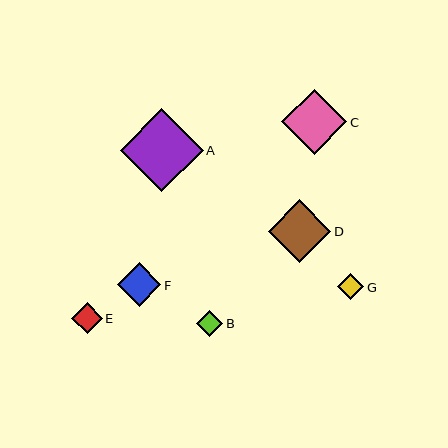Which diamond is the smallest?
Diamond G is the smallest with a size of approximately 26 pixels.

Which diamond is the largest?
Diamond A is the largest with a size of approximately 83 pixels.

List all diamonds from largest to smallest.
From largest to smallest: A, C, D, F, E, B, G.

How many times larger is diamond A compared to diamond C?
Diamond A is approximately 1.3 times the size of diamond C.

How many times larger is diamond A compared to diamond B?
Diamond A is approximately 3.2 times the size of diamond B.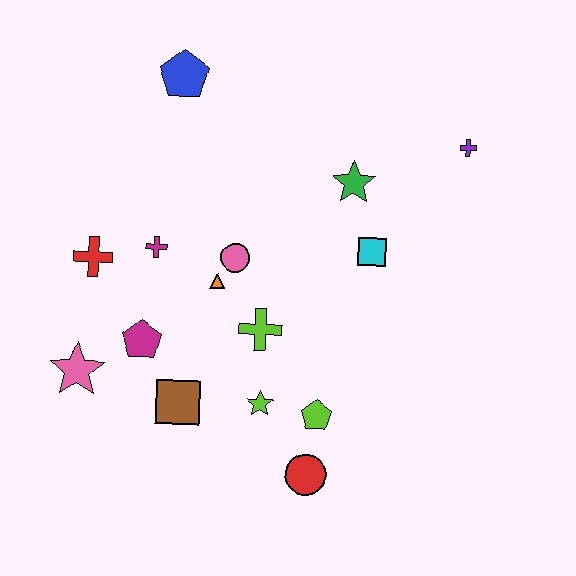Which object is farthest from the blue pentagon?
The red circle is farthest from the blue pentagon.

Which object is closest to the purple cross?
The green star is closest to the purple cross.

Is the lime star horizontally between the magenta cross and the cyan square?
Yes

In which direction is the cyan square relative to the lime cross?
The cyan square is to the right of the lime cross.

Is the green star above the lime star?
Yes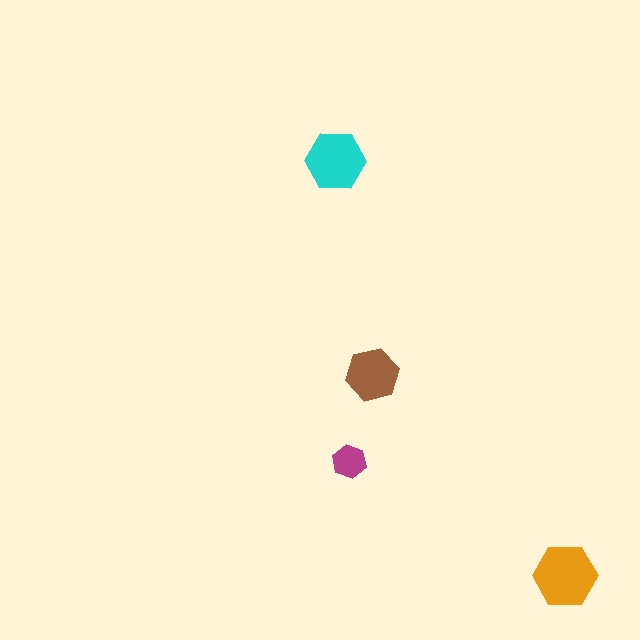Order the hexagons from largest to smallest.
the orange one, the cyan one, the brown one, the magenta one.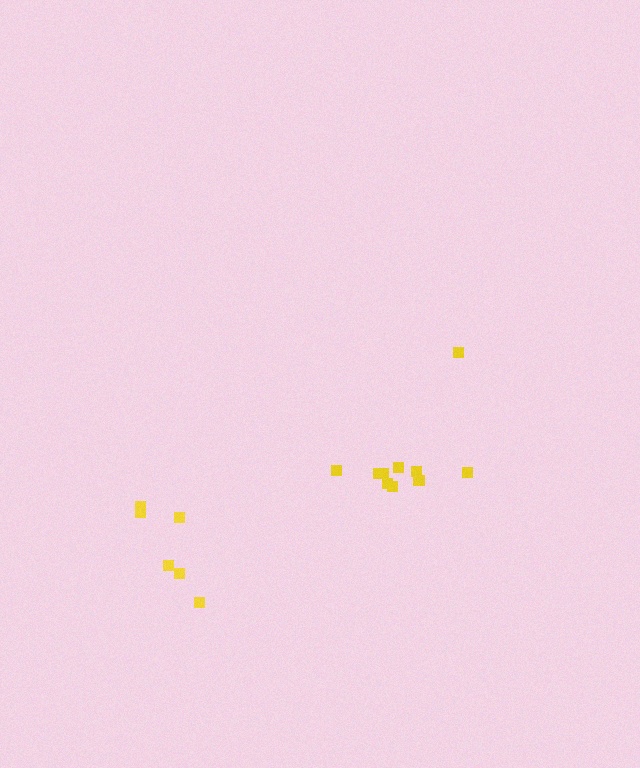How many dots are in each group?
Group 1: 10 dots, Group 2: 6 dots (16 total).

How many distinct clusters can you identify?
There are 2 distinct clusters.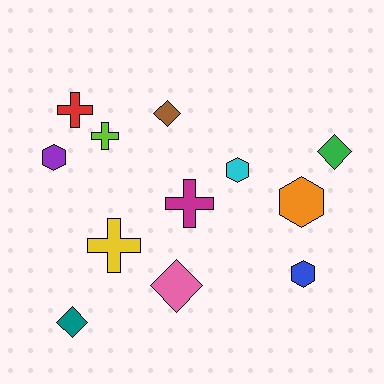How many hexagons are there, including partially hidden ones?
There are 4 hexagons.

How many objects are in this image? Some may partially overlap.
There are 12 objects.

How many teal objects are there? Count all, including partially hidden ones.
There is 1 teal object.